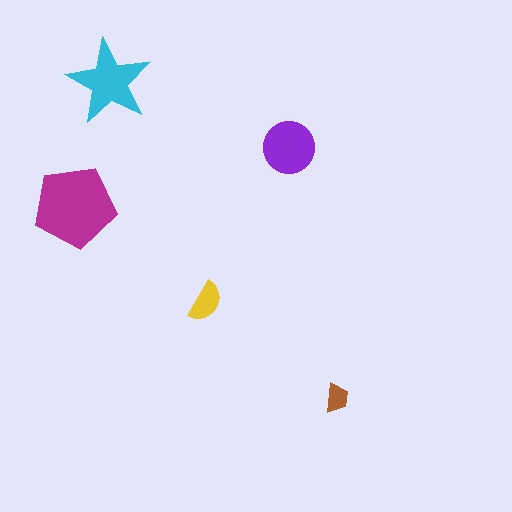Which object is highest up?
The cyan star is topmost.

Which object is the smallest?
The brown trapezoid.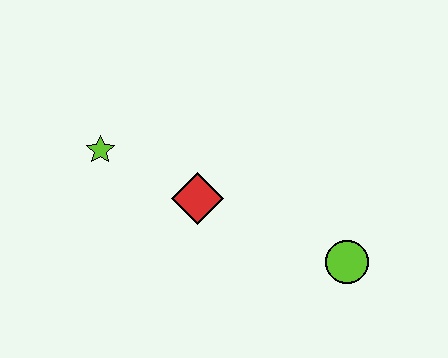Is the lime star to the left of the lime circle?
Yes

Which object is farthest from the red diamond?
The lime circle is farthest from the red diamond.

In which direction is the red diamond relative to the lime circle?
The red diamond is to the left of the lime circle.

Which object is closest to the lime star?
The red diamond is closest to the lime star.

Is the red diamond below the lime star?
Yes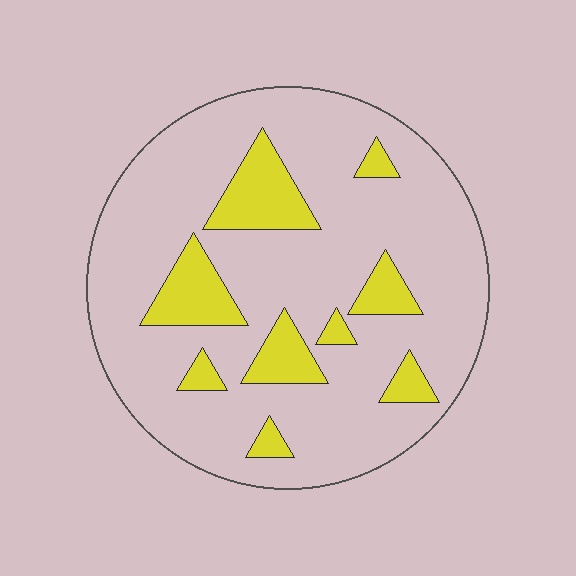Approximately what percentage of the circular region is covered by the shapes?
Approximately 20%.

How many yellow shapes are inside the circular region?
9.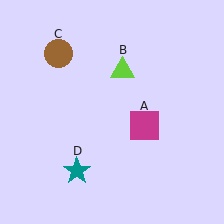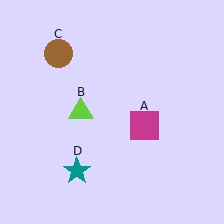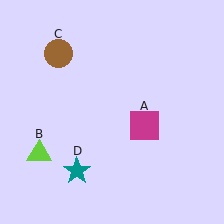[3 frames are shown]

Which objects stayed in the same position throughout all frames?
Magenta square (object A) and brown circle (object C) and teal star (object D) remained stationary.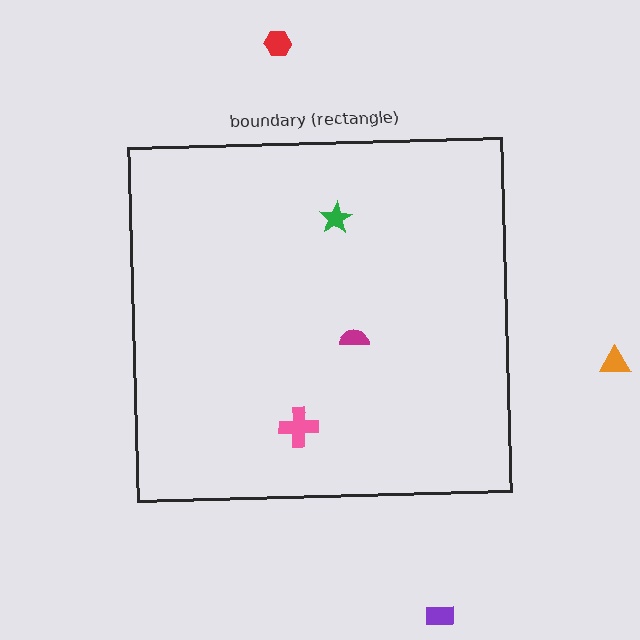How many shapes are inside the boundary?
3 inside, 3 outside.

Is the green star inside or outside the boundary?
Inside.